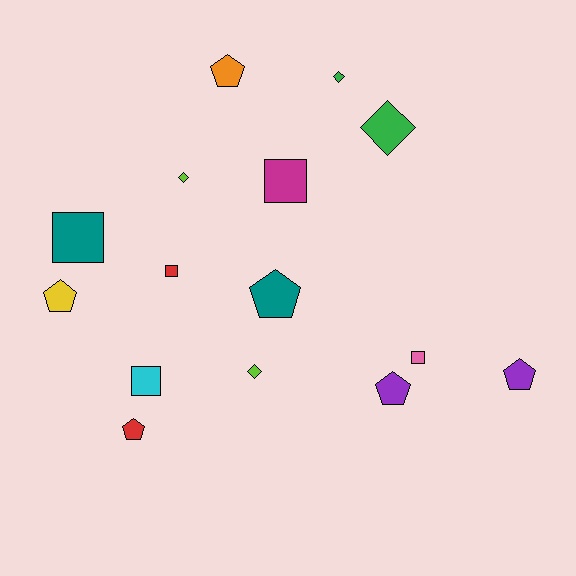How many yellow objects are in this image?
There is 1 yellow object.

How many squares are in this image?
There are 5 squares.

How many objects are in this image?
There are 15 objects.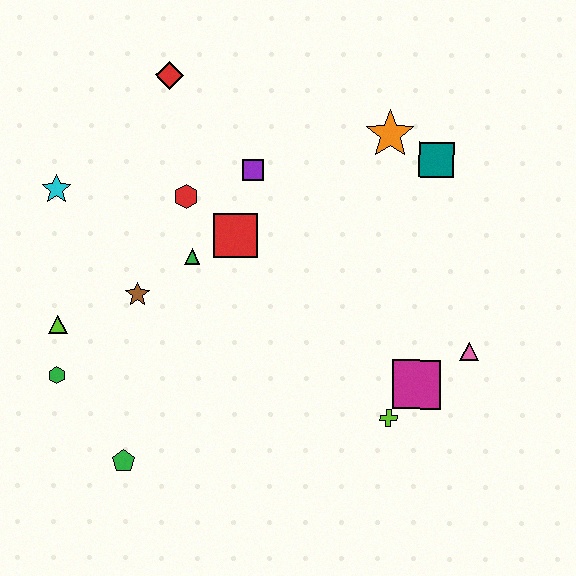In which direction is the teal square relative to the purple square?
The teal square is to the right of the purple square.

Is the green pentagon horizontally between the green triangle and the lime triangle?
Yes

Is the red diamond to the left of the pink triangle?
Yes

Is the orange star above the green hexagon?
Yes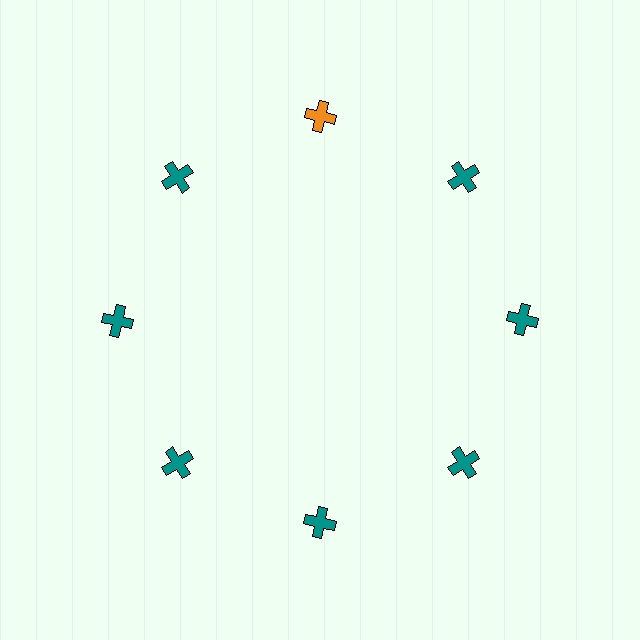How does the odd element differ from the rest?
It has a different color: orange instead of teal.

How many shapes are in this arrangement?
There are 8 shapes arranged in a ring pattern.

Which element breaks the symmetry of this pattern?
The orange cross at roughly the 12 o'clock position breaks the symmetry. All other shapes are teal crosses.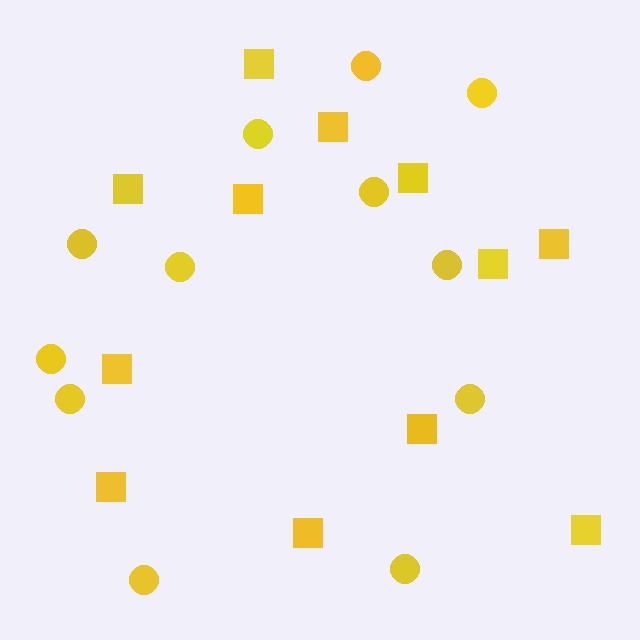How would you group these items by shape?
There are 2 groups: one group of circles (12) and one group of squares (12).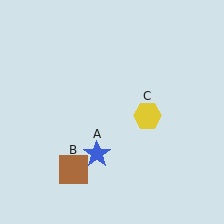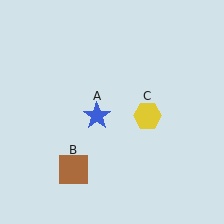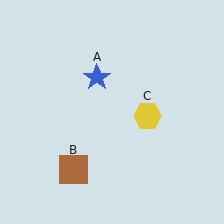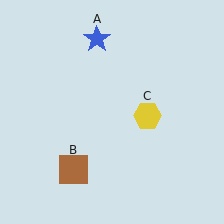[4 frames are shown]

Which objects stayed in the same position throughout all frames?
Brown square (object B) and yellow hexagon (object C) remained stationary.